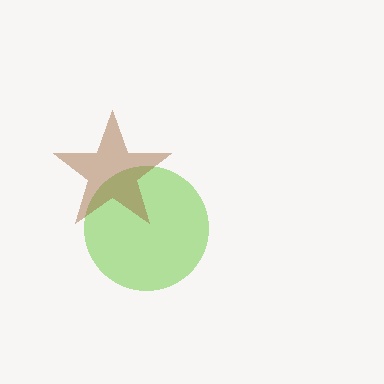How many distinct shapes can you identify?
There are 2 distinct shapes: a lime circle, a brown star.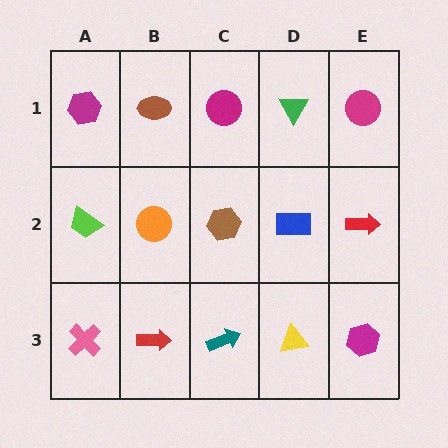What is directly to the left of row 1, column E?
A green triangle.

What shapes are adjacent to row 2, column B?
A brown ellipse (row 1, column B), a red arrow (row 3, column B), a lime trapezoid (row 2, column A), a brown hexagon (row 2, column C).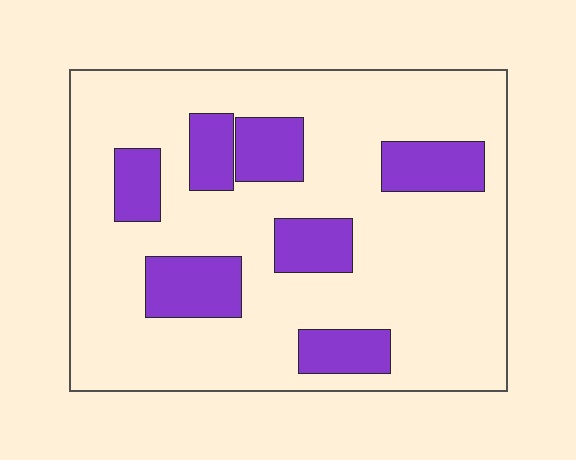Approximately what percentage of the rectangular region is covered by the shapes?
Approximately 20%.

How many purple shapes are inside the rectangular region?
7.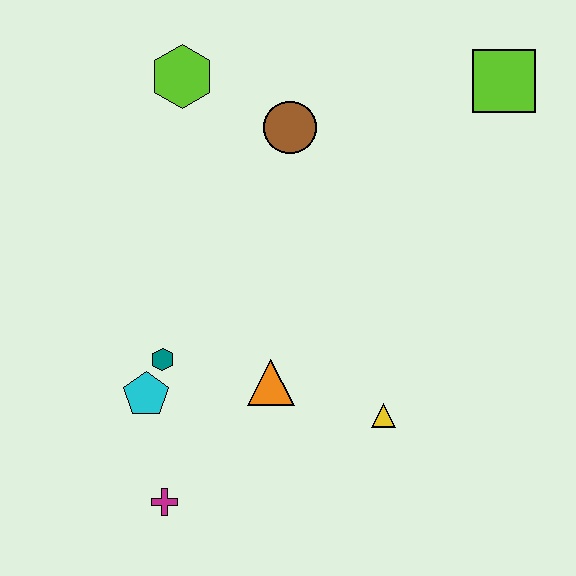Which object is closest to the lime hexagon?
The brown circle is closest to the lime hexagon.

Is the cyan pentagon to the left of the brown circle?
Yes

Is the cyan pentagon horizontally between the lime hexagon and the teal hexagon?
No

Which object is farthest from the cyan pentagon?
The lime square is farthest from the cyan pentagon.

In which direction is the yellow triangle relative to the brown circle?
The yellow triangle is below the brown circle.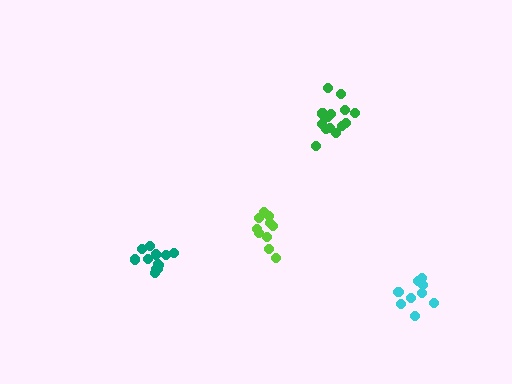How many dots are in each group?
Group 1: 10 dots, Group 2: 13 dots, Group 3: 9 dots, Group 4: 14 dots (46 total).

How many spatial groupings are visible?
There are 4 spatial groupings.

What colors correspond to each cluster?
The clusters are colored: lime, teal, cyan, green.